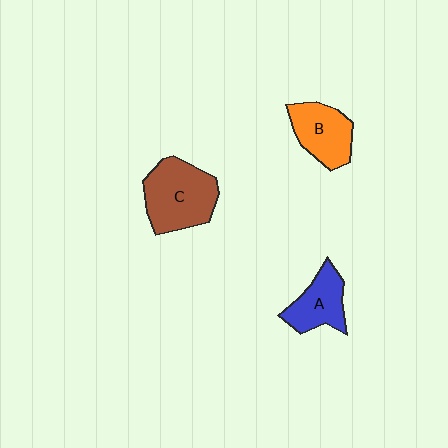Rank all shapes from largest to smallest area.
From largest to smallest: C (brown), B (orange), A (blue).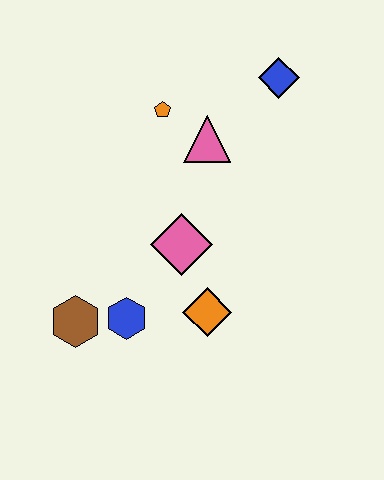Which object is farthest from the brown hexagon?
The blue diamond is farthest from the brown hexagon.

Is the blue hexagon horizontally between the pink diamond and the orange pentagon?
No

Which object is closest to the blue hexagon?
The brown hexagon is closest to the blue hexagon.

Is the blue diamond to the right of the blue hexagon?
Yes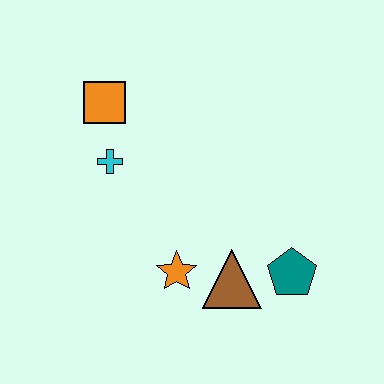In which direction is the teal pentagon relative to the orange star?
The teal pentagon is to the right of the orange star.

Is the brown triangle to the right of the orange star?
Yes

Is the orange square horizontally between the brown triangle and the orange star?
No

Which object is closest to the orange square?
The cyan cross is closest to the orange square.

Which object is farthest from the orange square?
The teal pentagon is farthest from the orange square.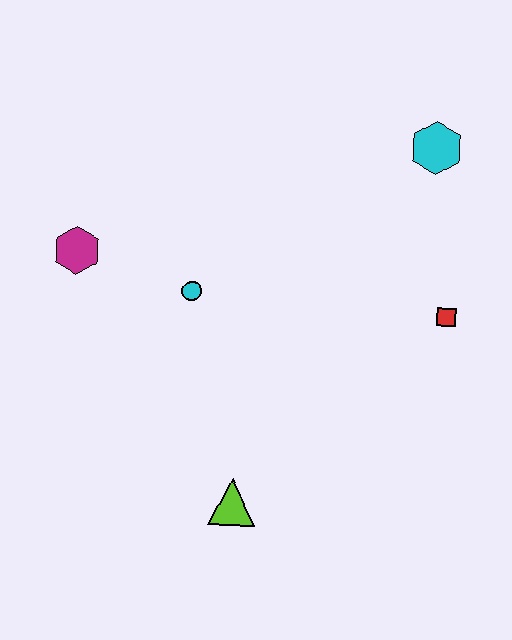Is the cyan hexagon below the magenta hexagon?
No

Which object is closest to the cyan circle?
The magenta hexagon is closest to the cyan circle.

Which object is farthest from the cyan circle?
The cyan hexagon is farthest from the cyan circle.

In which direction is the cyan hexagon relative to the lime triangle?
The cyan hexagon is above the lime triangle.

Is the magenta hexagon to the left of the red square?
Yes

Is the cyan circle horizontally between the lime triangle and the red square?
No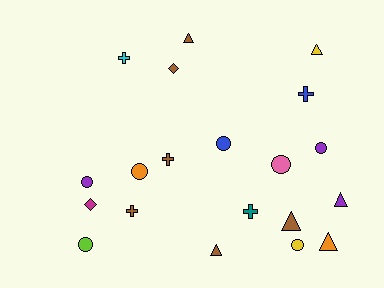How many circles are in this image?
There are 7 circles.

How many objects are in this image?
There are 20 objects.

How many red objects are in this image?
There are no red objects.